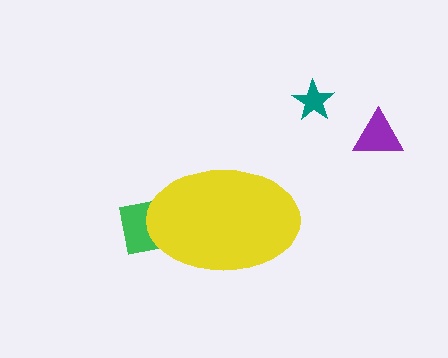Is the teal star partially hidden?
No, the teal star is fully visible.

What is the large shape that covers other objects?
A yellow ellipse.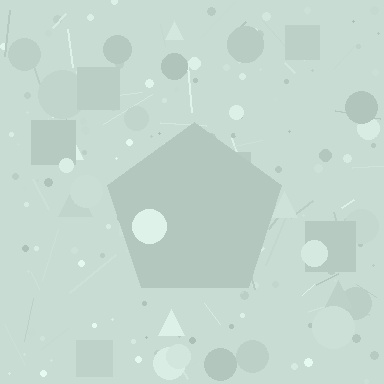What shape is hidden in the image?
A pentagon is hidden in the image.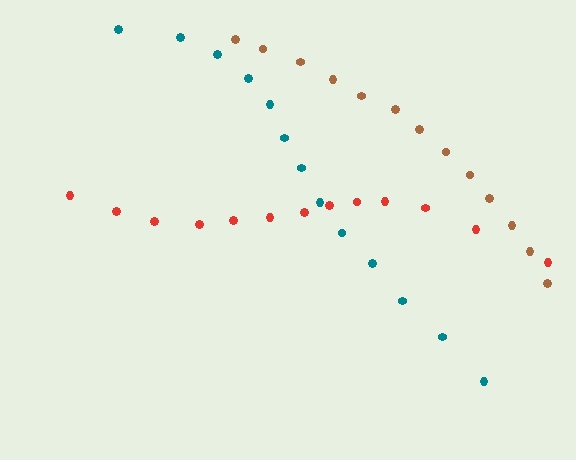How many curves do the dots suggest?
There are 3 distinct paths.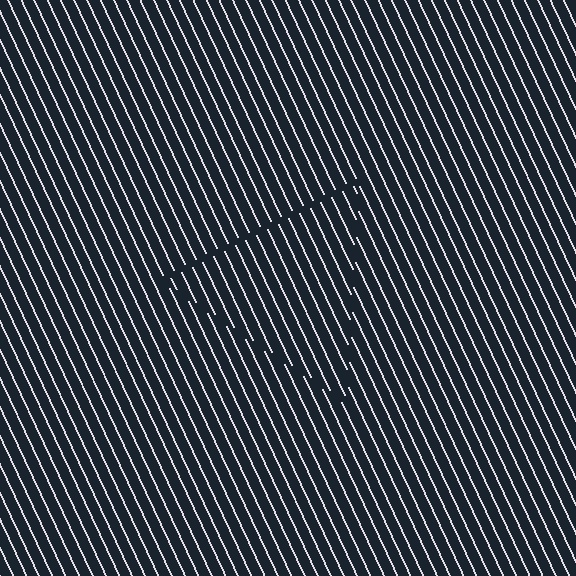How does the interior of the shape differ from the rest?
The interior of the shape contains the same grating, shifted by half a period — the contour is defined by the phase discontinuity where line-ends from the inner and outer gratings abut.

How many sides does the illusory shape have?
3 sides — the line-ends trace a triangle.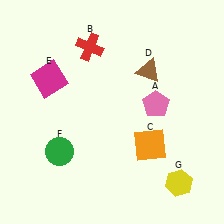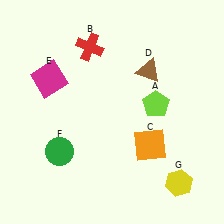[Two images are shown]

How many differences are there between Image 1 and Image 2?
There is 1 difference between the two images.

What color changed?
The pentagon (A) changed from pink in Image 1 to lime in Image 2.